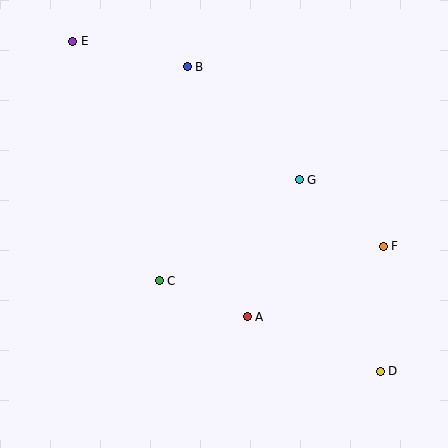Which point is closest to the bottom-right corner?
Point D is closest to the bottom-right corner.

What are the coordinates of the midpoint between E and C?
The midpoint between E and C is at (116, 161).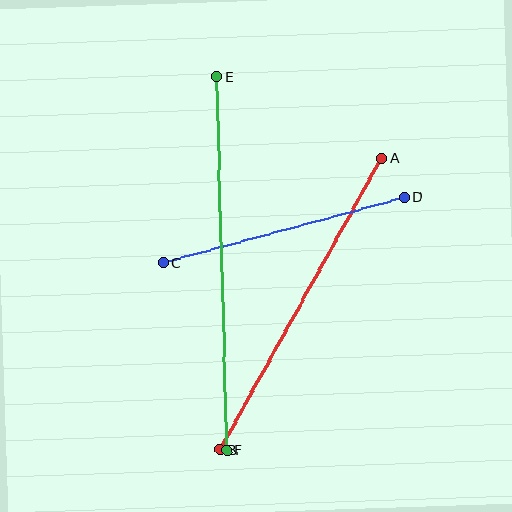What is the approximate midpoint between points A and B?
The midpoint is at approximately (301, 304) pixels.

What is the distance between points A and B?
The distance is approximately 333 pixels.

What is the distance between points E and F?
The distance is approximately 373 pixels.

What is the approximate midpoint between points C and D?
The midpoint is at approximately (284, 230) pixels.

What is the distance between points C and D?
The distance is approximately 249 pixels.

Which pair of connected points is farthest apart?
Points E and F are farthest apart.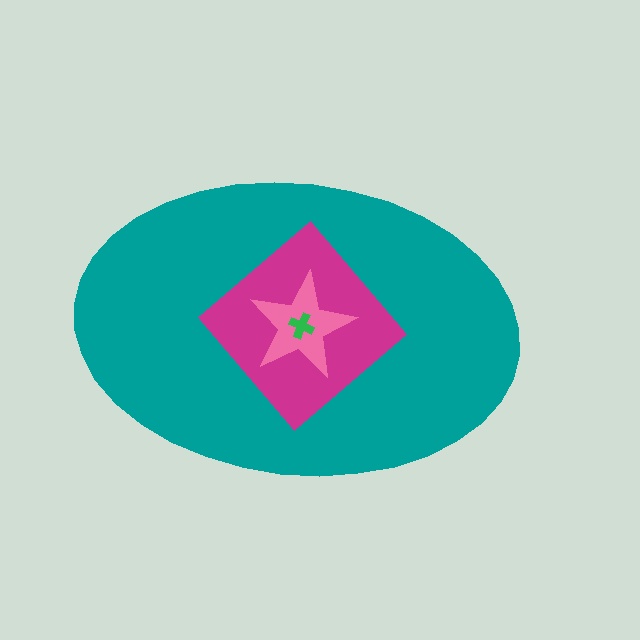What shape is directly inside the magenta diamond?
The pink star.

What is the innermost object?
The green cross.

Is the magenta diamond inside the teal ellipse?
Yes.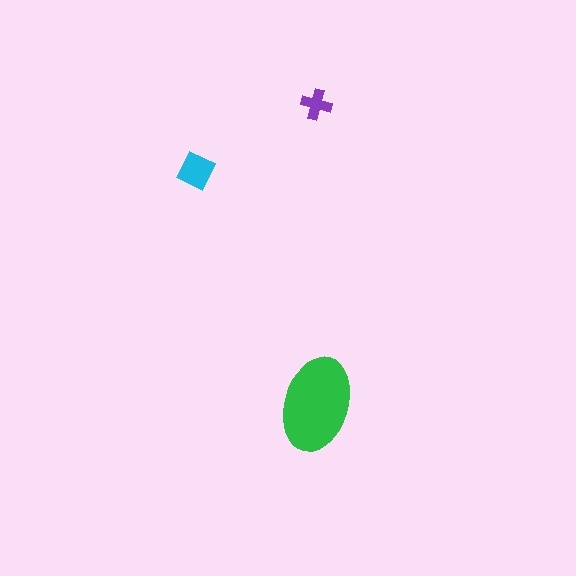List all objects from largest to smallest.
The green ellipse, the cyan diamond, the purple cross.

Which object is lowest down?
The green ellipse is bottommost.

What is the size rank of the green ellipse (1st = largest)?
1st.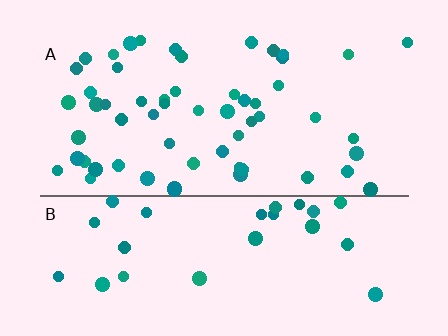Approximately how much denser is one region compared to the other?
Approximately 1.9× — region A over region B.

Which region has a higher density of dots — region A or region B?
A (the top).